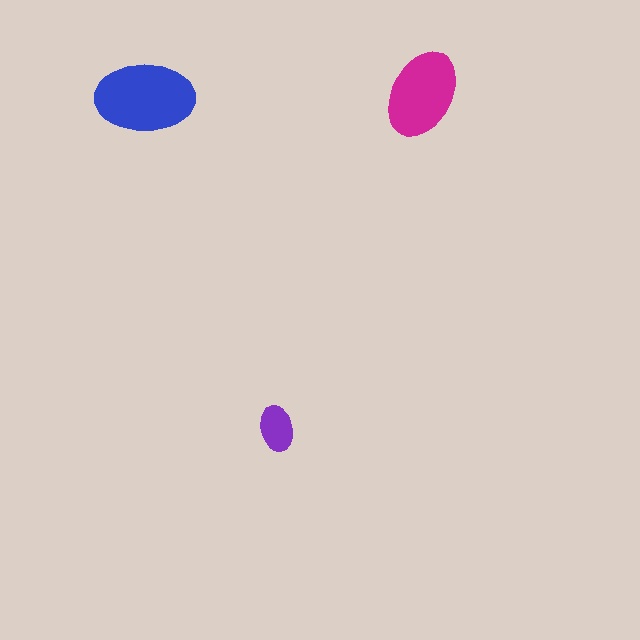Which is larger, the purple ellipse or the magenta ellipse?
The magenta one.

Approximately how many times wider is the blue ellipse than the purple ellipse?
About 2 times wider.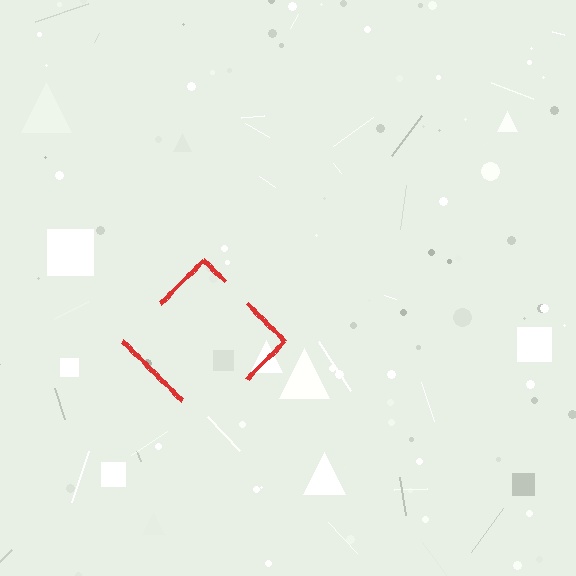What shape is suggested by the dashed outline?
The dashed outline suggests a diamond.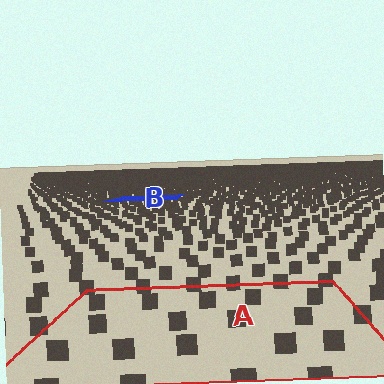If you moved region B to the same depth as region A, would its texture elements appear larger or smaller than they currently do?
They would appear larger. At a closer depth, the same texture elements are projected at a bigger on-screen size.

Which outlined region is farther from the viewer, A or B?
Region B is farther from the viewer — the texture elements inside it appear smaller and more densely packed.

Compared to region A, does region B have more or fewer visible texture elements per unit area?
Region B has more texture elements per unit area — they are packed more densely because it is farther away.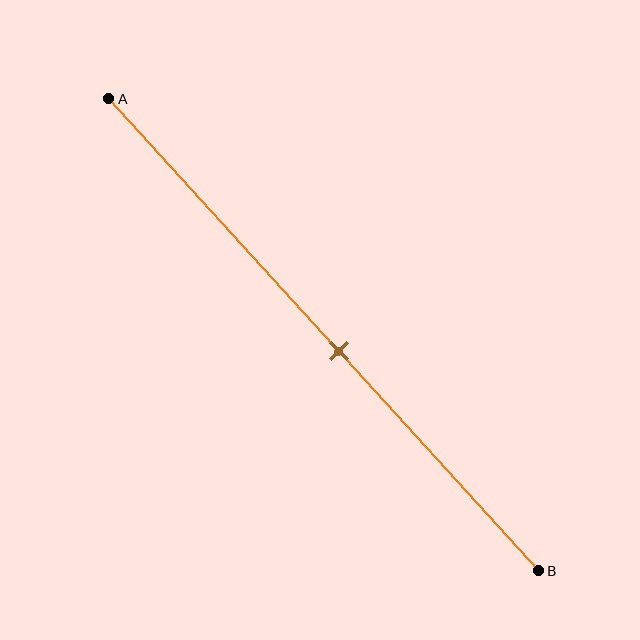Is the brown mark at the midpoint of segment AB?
No, the mark is at about 55% from A, not at the 50% midpoint.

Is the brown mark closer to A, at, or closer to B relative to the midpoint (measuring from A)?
The brown mark is closer to point B than the midpoint of segment AB.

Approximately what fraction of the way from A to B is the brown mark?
The brown mark is approximately 55% of the way from A to B.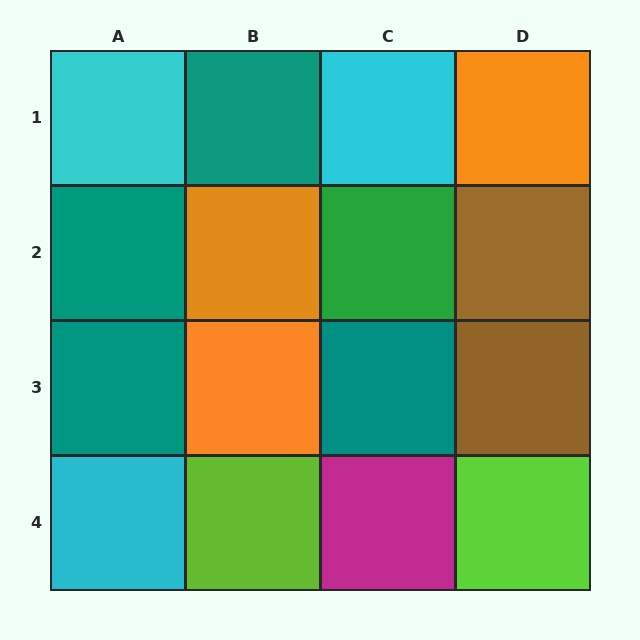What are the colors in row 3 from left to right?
Teal, orange, teal, brown.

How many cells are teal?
4 cells are teal.